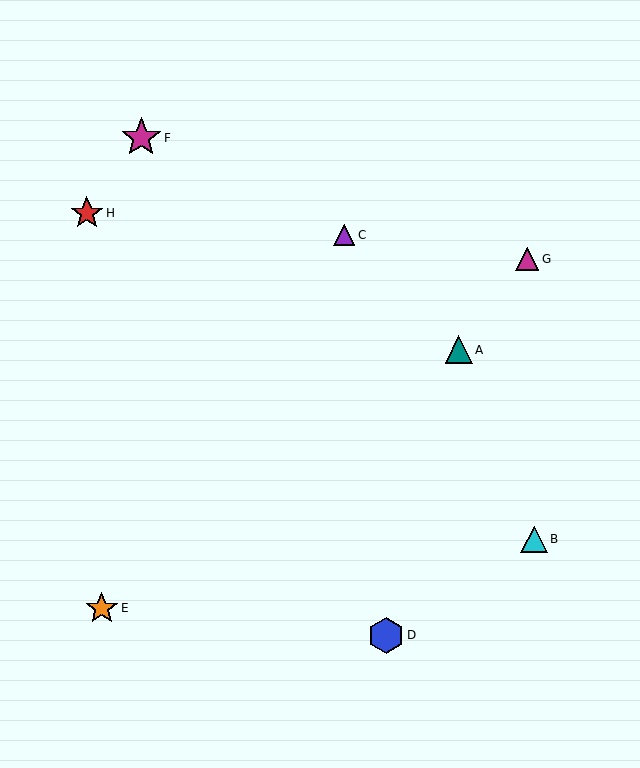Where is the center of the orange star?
The center of the orange star is at (102, 608).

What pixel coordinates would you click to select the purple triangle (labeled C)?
Click at (344, 235) to select the purple triangle C.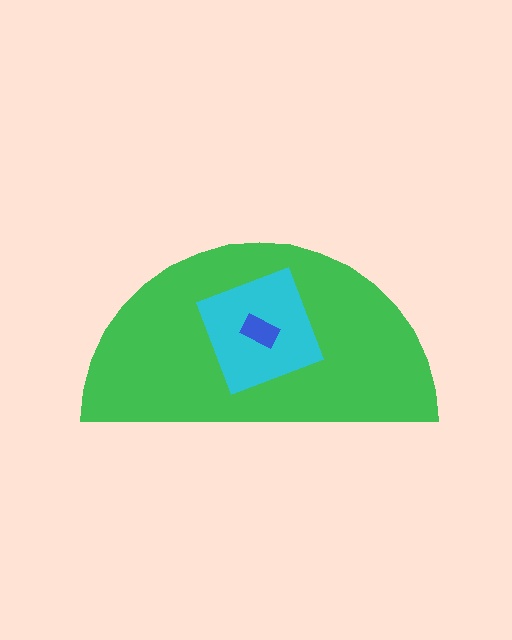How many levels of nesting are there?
3.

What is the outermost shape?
The green semicircle.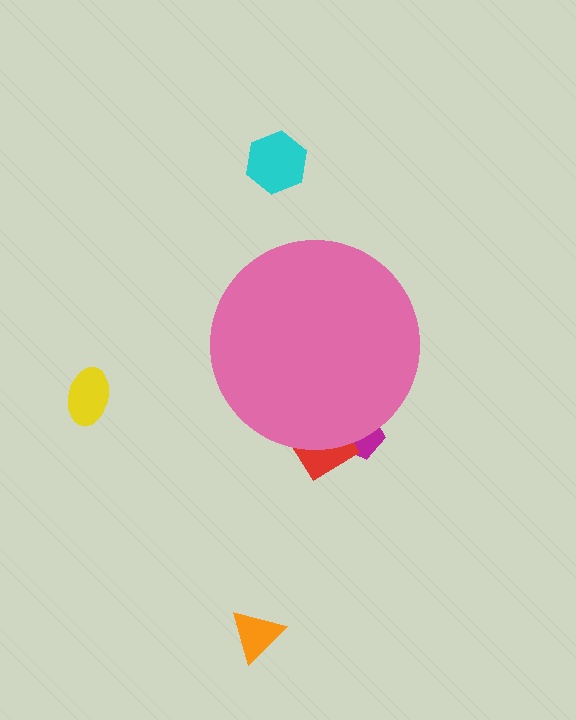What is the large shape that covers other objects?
A pink circle.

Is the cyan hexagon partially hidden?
No, the cyan hexagon is fully visible.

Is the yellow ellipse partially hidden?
No, the yellow ellipse is fully visible.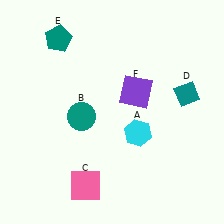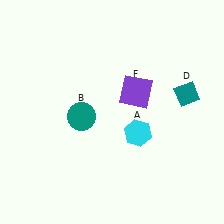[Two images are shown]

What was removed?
The teal pentagon (E), the pink square (C) were removed in Image 2.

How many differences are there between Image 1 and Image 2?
There are 2 differences between the two images.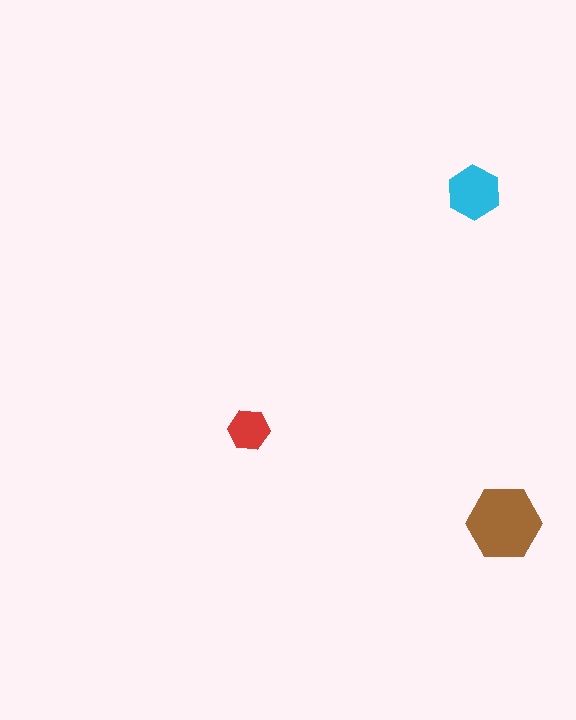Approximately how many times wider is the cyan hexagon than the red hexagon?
About 1.5 times wider.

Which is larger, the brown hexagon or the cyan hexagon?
The brown one.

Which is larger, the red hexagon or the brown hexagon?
The brown one.